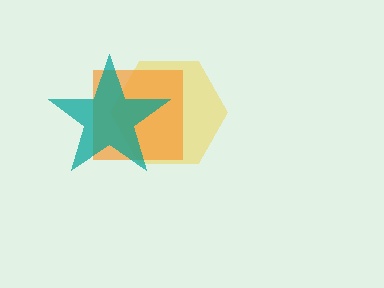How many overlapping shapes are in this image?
There are 3 overlapping shapes in the image.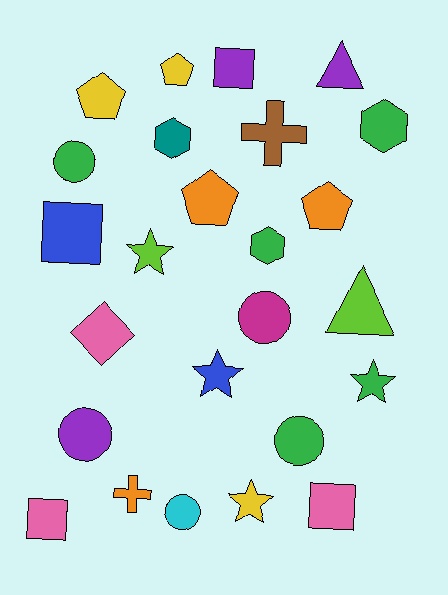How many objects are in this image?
There are 25 objects.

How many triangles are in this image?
There are 2 triangles.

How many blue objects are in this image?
There are 2 blue objects.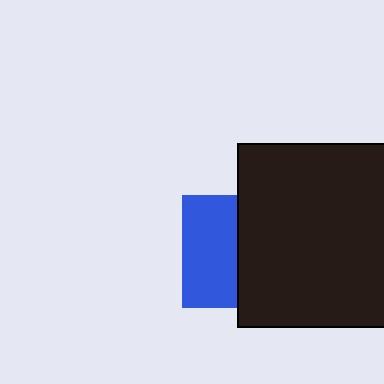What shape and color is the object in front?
The object in front is a black square.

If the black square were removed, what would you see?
You would see the complete blue square.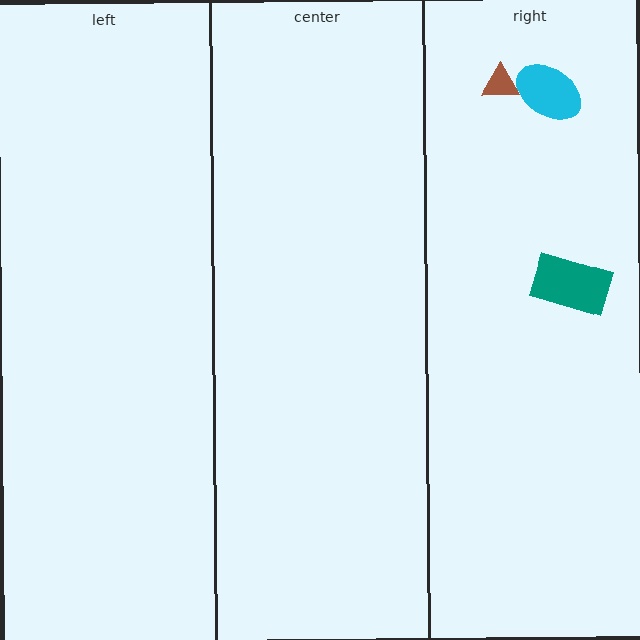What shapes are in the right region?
The teal rectangle, the brown triangle, the cyan ellipse.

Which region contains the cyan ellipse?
The right region.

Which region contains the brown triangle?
The right region.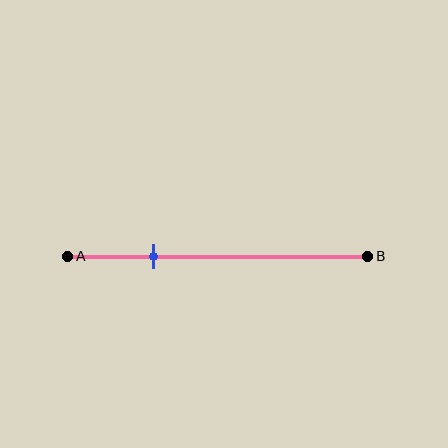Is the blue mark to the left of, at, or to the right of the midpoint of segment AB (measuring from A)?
The blue mark is to the left of the midpoint of segment AB.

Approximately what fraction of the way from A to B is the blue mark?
The blue mark is approximately 30% of the way from A to B.